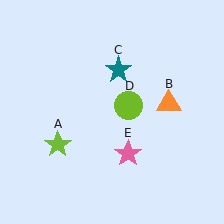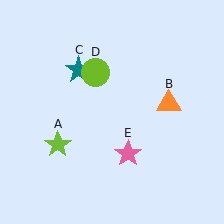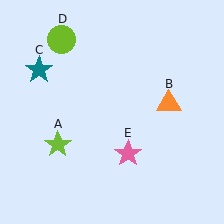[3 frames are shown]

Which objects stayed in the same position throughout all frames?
Lime star (object A) and orange triangle (object B) and pink star (object E) remained stationary.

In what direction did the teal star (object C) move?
The teal star (object C) moved left.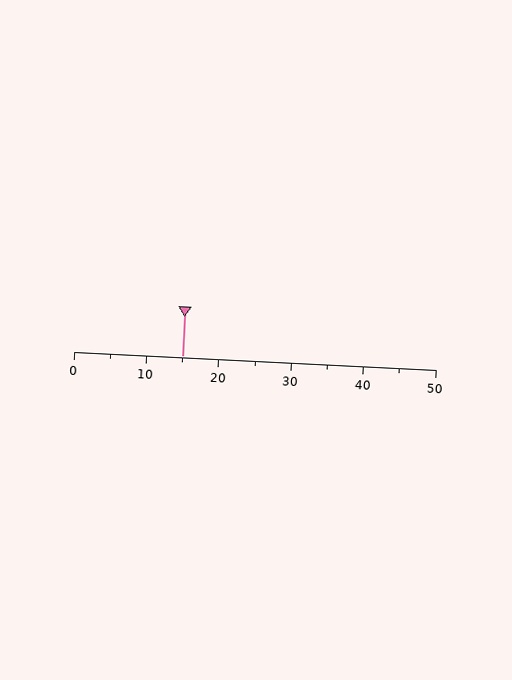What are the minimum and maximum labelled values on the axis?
The axis runs from 0 to 50.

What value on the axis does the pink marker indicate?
The marker indicates approximately 15.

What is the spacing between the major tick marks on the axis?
The major ticks are spaced 10 apart.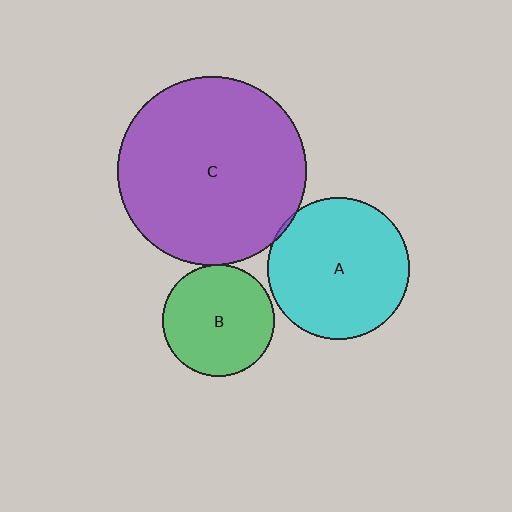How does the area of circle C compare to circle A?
Approximately 1.8 times.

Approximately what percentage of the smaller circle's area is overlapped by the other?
Approximately 5%.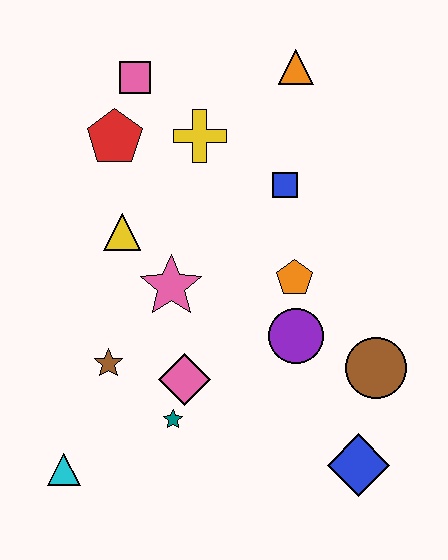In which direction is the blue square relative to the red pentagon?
The blue square is to the right of the red pentagon.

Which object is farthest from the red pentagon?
The blue diamond is farthest from the red pentagon.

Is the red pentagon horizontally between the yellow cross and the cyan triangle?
Yes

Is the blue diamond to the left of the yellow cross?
No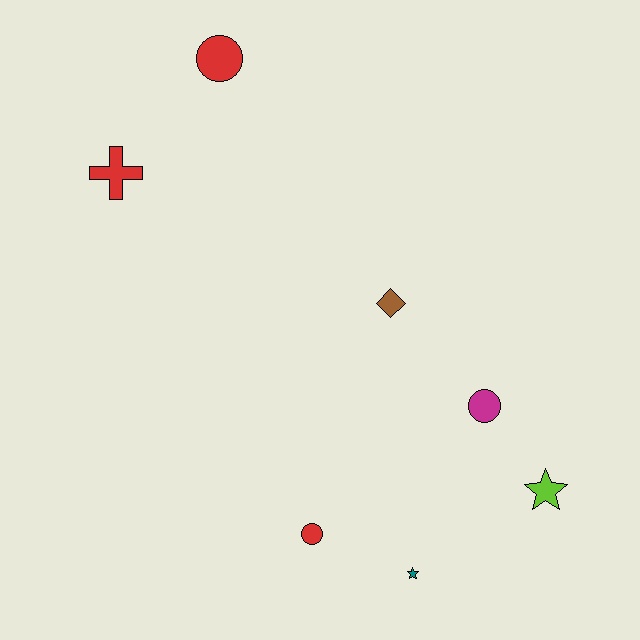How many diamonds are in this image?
There is 1 diamond.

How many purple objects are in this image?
There are no purple objects.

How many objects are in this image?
There are 7 objects.